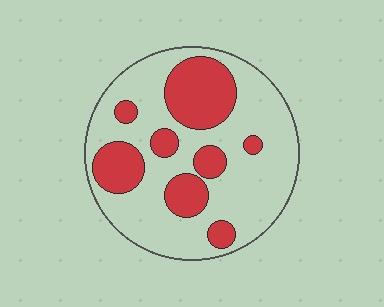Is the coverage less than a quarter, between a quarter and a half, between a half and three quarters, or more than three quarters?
Between a quarter and a half.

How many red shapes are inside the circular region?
8.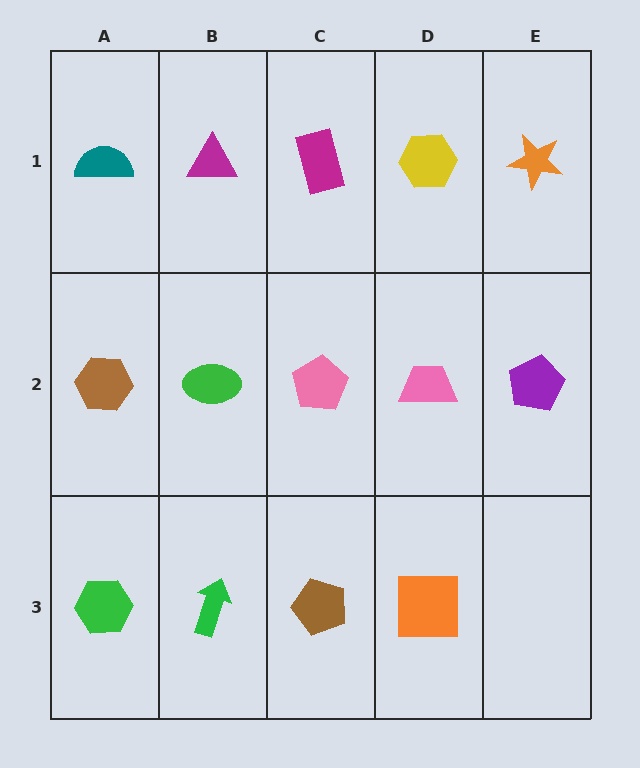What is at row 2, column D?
A pink trapezoid.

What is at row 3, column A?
A green hexagon.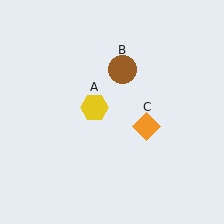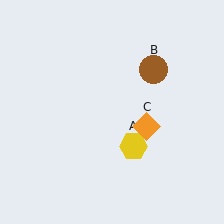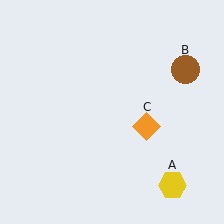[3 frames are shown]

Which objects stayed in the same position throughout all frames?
Orange diamond (object C) remained stationary.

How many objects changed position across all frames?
2 objects changed position: yellow hexagon (object A), brown circle (object B).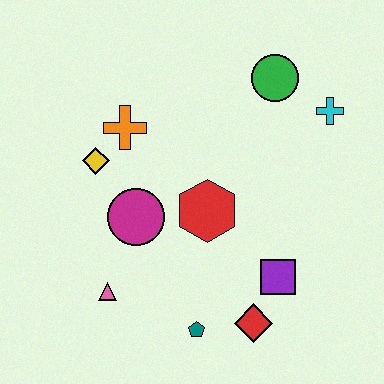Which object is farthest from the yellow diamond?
The cyan cross is farthest from the yellow diamond.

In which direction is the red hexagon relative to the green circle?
The red hexagon is below the green circle.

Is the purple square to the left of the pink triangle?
No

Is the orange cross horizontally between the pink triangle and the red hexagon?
Yes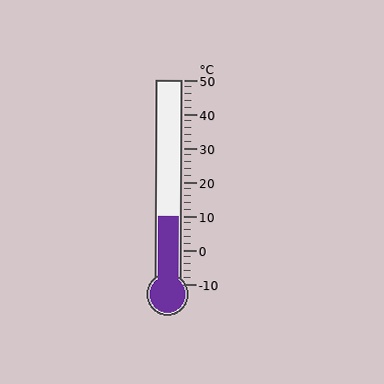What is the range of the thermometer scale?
The thermometer scale ranges from -10°C to 50°C.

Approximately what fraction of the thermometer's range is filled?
The thermometer is filled to approximately 35% of its range.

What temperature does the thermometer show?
The thermometer shows approximately 10°C.